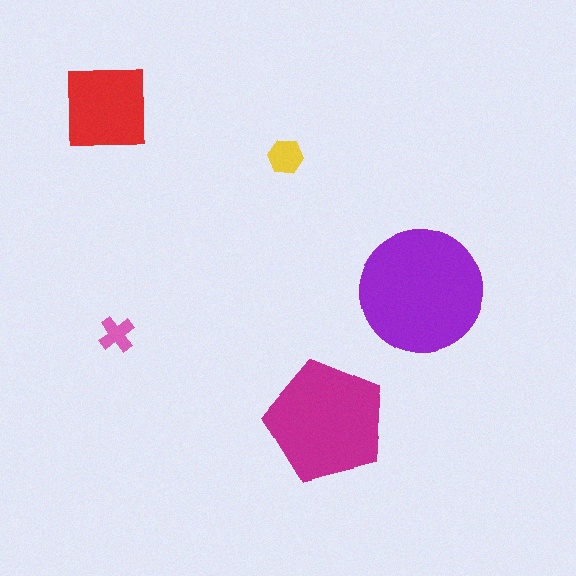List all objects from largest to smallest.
The purple circle, the magenta pentagon, the red square, the yellow hexagon, the pink cross.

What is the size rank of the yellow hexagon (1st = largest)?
4th.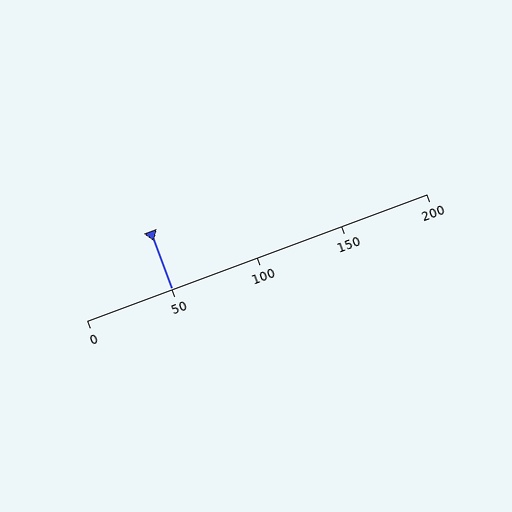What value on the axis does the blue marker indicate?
The marker indicates approximately 50.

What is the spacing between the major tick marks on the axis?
The major ticks are spaced 50 apart.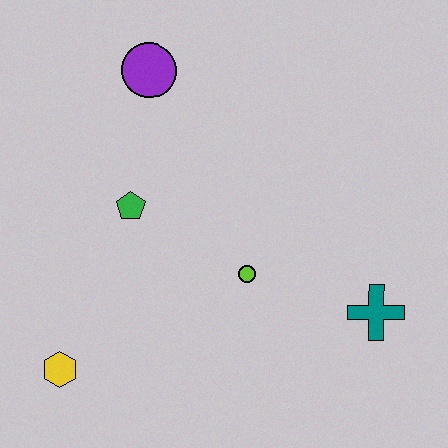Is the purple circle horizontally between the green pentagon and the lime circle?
Yes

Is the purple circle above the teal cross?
Yes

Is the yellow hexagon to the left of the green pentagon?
Yes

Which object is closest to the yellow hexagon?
The green pentagon is closest to the yellow hexagon.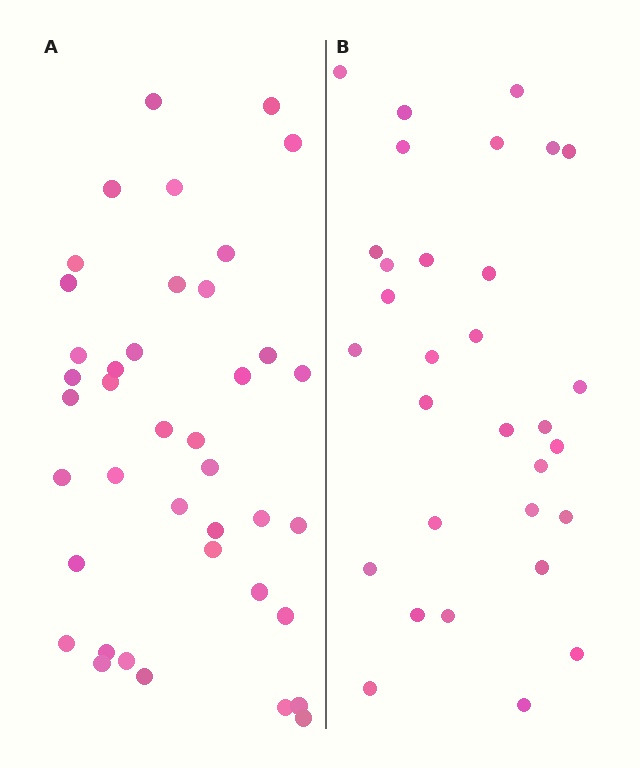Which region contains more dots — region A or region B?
Region A (the left region) has more dots.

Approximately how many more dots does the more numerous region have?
Region A has roughly 8 or so more dots than region B.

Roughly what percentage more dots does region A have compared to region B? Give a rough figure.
About 30% more.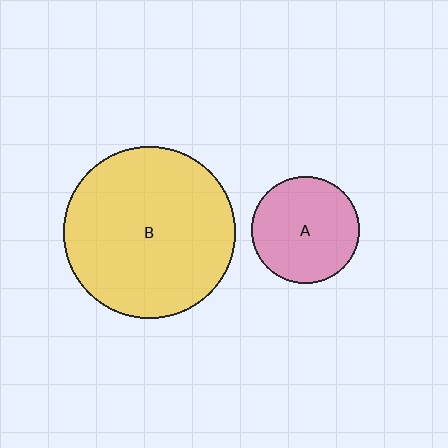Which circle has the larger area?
Circle B (yellow).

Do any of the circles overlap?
No, none of the circles overlap.